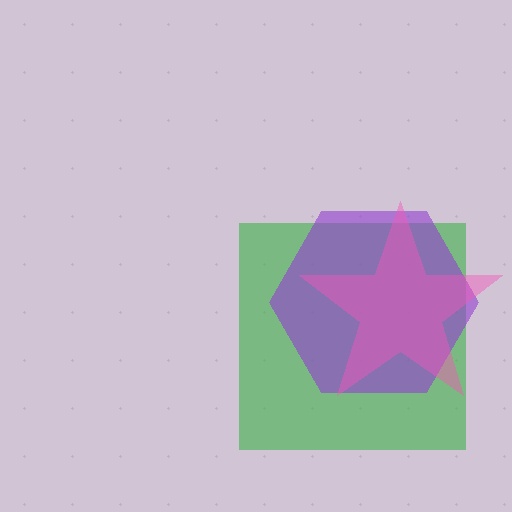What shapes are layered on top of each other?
The layered shapes are: a green square, a purple hexagon, a pink star.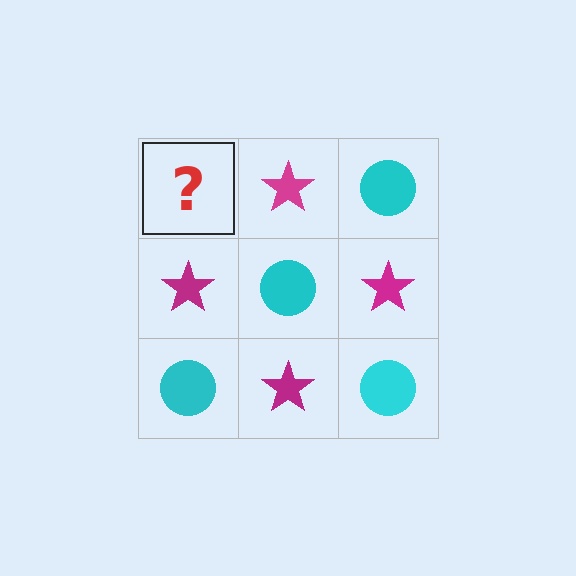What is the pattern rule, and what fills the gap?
The rule is that it alternates cyan circle and magenta star in a checkerboard pattern. The gap should be filled with a cyan circle.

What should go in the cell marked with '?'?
The missing cell should contain a cyan circle.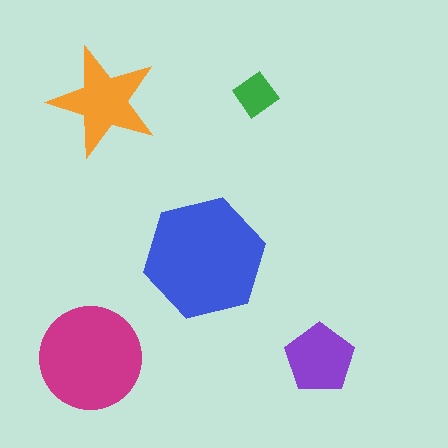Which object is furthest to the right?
The purple pentagon is rightmost.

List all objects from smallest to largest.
The green diamond, the purple pentagon, the orange star, the magenta circle, the blue hexagon.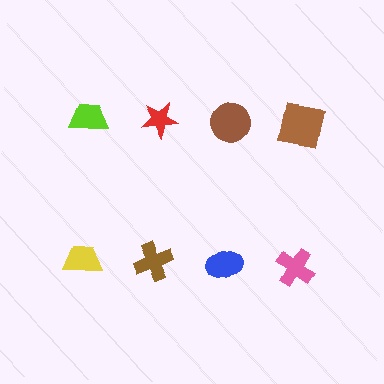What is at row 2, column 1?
A yellow trapezoid.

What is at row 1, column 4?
A brown square.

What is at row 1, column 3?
A brown circle.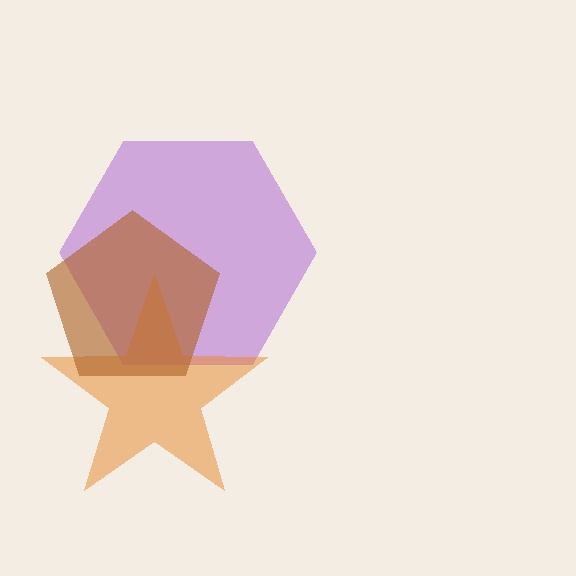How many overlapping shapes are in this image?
There are 3 overlapping shapes in the image.